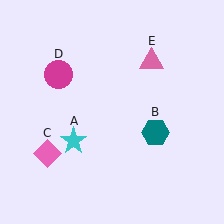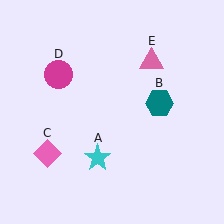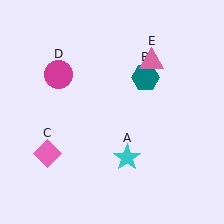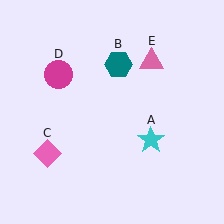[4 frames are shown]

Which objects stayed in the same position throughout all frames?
Pink diamond (object C) and magenta circle (object D) and pink triangle (object E) remained stationary.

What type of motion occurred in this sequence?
The cyan star (object A), teal hexagon (object B) rotated counterclockwise around the center of the scene.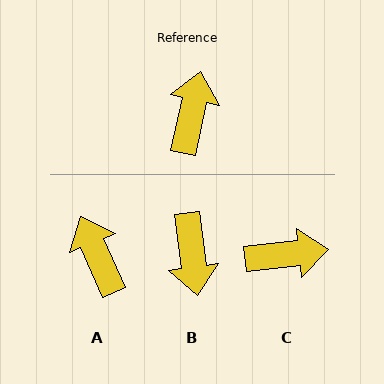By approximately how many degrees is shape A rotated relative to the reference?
Approximately 36 degrees counter-clockwise.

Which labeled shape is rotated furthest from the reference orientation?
B, about 160 degrees away.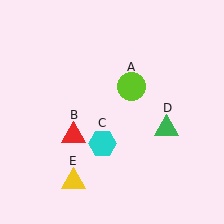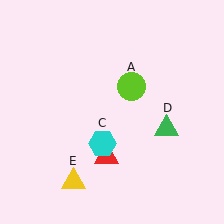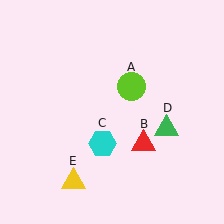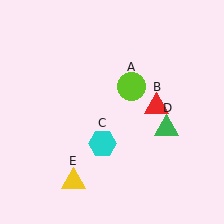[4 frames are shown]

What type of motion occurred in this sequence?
The red triangle (object B) rotated counterclockwise around the center of the scene.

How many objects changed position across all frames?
1 object changed position: red triangle (object B).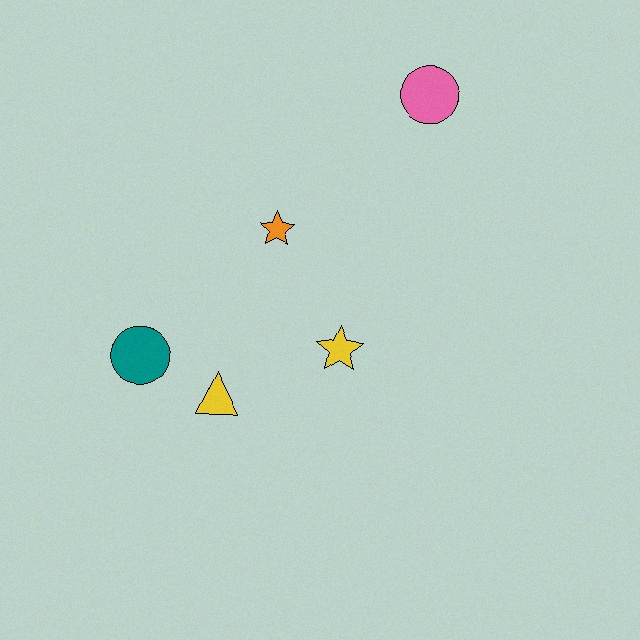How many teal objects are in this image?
There is 1 teal object.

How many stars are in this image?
There are 2 stars.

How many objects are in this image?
There are 5 objects.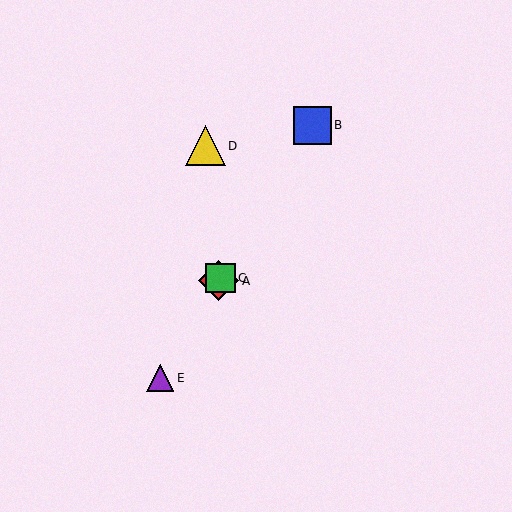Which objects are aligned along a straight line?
Objects A, B, C, E are aligned along a straight line.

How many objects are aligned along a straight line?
4 objects (A, B, C, E) are aligned along a straight line.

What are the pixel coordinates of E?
Object E is at (160, 377).